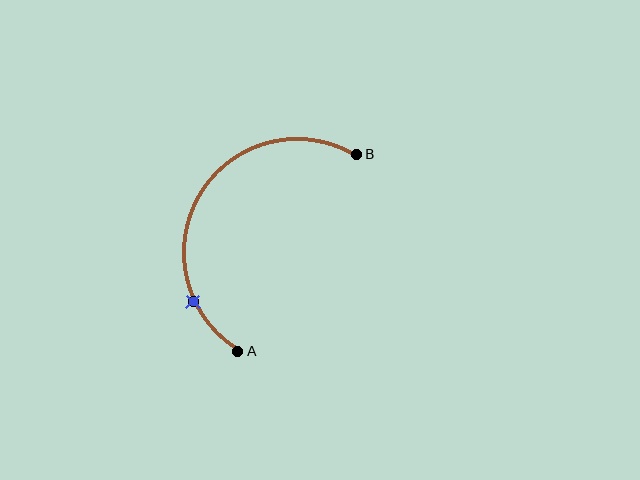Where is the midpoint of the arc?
The arc midpoint is the point on the curve farthest from the straight line joining A and B. It sits to the left of that line.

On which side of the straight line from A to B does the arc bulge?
The arc bulges to the left of the straight line connecting A and B.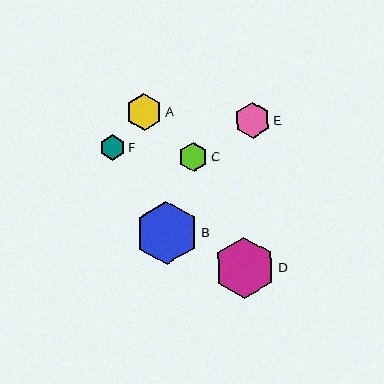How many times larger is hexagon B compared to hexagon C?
Hexagon B is approximately 2.2 times the size of hexagon C.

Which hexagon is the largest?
Hexagon B is the largest with a size of approximately 64 pixels.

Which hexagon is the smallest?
Hexagon F is the smallest with a size of approximately 26 pixels.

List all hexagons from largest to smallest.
From largest to smallest: B, D, A, E, C, F.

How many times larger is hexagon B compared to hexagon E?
Hexagon B is approximately 1.8 times the size of hexagon E.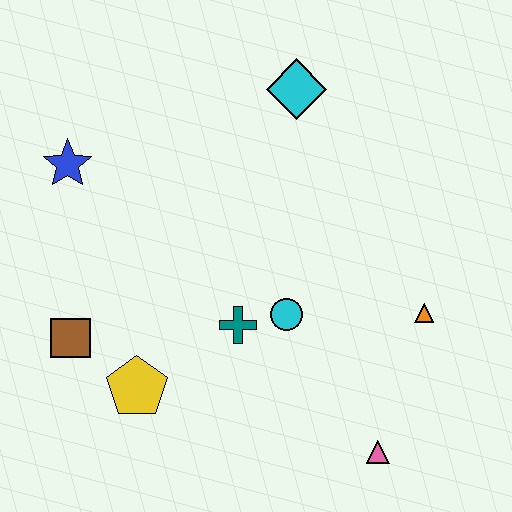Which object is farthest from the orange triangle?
The blue star is farthest from the orange triangle.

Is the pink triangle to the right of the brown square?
Yes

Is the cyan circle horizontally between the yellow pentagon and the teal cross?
No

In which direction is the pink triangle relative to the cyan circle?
The pink triangle is below the cyan circle.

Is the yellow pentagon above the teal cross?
No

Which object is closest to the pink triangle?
The orange triangle is closest to the pink triangle.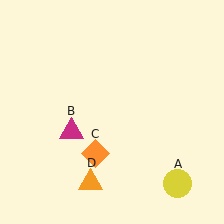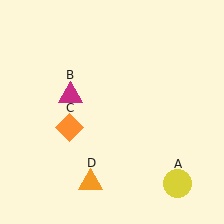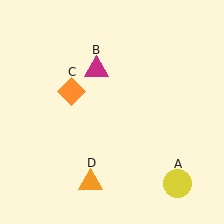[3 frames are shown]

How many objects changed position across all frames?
2 objects changed position: magenta triangle (object B), orange diamond (object C).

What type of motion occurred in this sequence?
The magenta triangle (object B), orange diamond (object C) rotated clockwise around the center of the scene.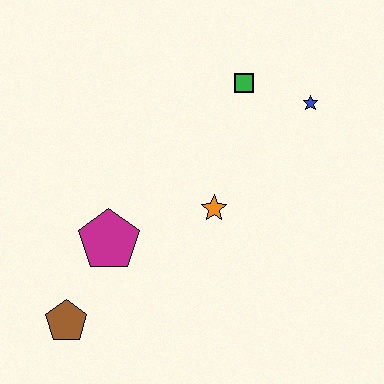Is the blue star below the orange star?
No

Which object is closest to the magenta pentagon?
The brown pentagon is closest to the magenta pentagon.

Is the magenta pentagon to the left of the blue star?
Yes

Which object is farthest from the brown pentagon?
The blue star is farthest from the brown pentagon.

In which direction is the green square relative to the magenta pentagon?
The green square is above the magenta pentagon.